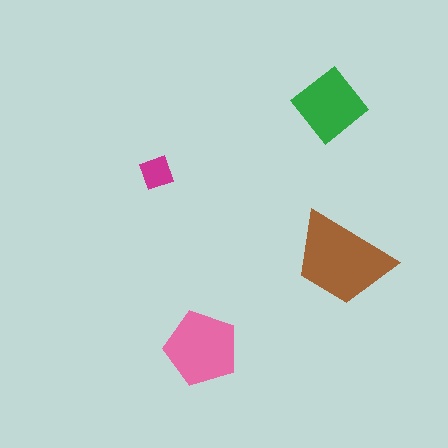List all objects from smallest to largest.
The magenta square, the green diamond, the pink pentagon, the brown trapezoid.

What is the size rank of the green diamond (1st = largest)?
3rd.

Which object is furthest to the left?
The magenta square is leftmost.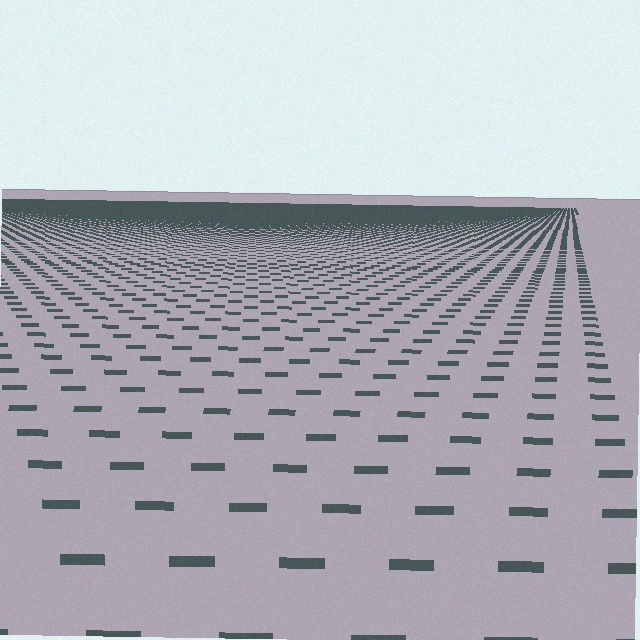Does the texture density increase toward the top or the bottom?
Density increases toward the top.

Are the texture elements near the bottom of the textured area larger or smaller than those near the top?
Larger. Near the bottom, elements are closer to the viewer and appear at a bigger on-screen size.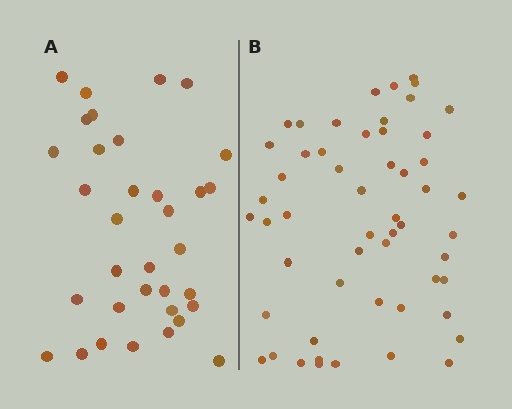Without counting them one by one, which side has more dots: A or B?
Region B (the right region) has more dots.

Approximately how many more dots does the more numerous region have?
Region B has approximately 20 more dots than region A.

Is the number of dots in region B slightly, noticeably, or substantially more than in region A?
Region B has substantially more. The ratio is roughly 1.6 to 1.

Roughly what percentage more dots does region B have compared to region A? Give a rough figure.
About 60% more.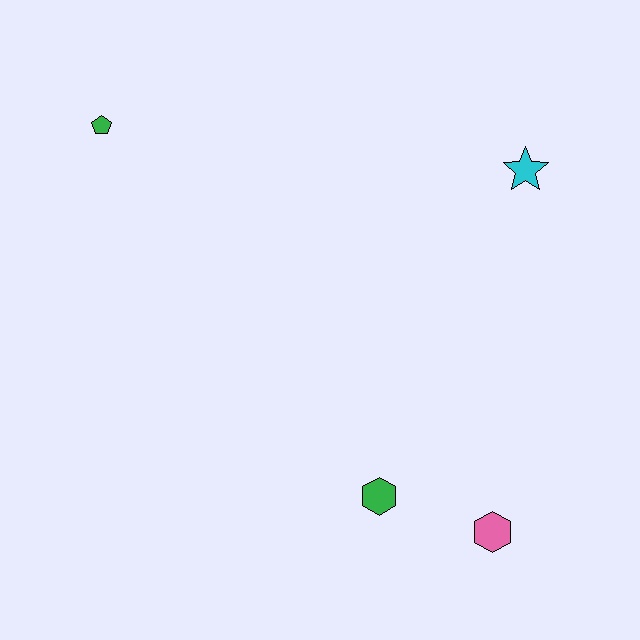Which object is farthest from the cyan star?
The green pentagon is farthest from the cyan star.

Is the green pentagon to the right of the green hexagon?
No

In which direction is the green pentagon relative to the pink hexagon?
The green pentagon is above the pink hexagon.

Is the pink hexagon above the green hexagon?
No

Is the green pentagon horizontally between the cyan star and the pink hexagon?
No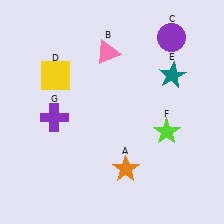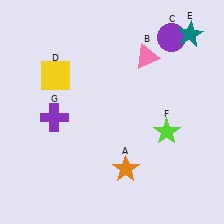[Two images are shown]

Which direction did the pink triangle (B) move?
The pink triangle (B) moved right.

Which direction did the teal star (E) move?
The teal star (E) moved up.